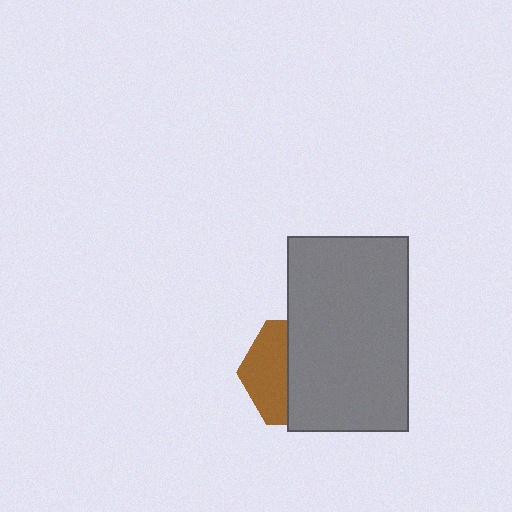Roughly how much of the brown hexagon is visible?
A small part of it is visible (roughly 40%).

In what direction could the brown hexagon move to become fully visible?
The brown hexagon could move left. That would shift it out from behind the gray rectangle entirely.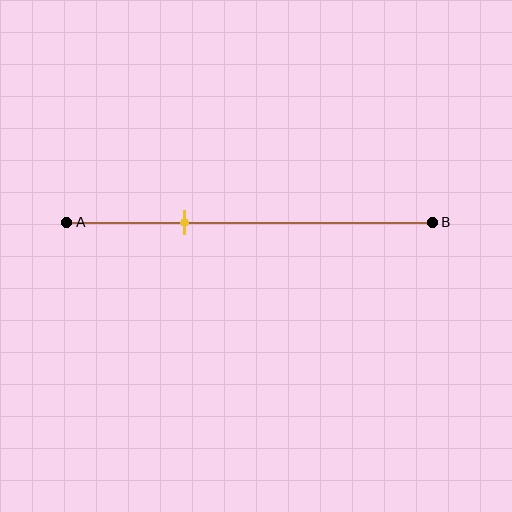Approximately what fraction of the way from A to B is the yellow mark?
The yellow mark is approximately 30% of the way from A to B.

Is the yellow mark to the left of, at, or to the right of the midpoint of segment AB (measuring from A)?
The yellow mark is to the left of the midpoint of segment AB.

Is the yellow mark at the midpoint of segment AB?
No, the mark is at about 30% from A, not at the 50% midpoint.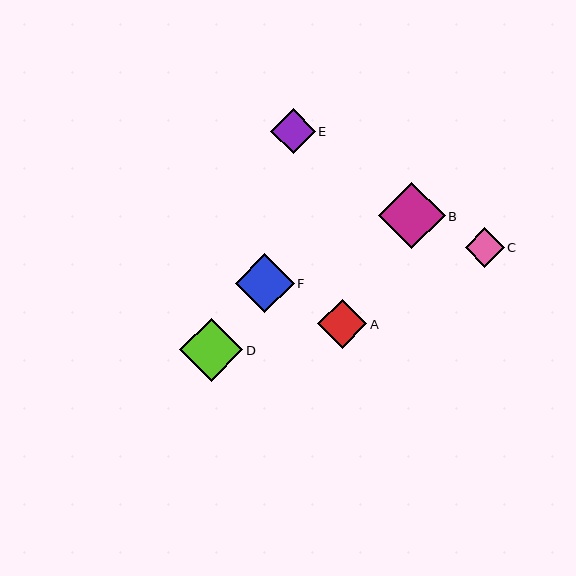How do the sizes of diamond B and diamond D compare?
Diamond B and diamond D are approximately the same size.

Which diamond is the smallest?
Diamond C is the smallest with a size of approximately 39 pixels.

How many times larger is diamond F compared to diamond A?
Diamond F is approximately 1.2 times the size of diamond A.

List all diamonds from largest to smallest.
From largest to smallest: B, D, F, A, E, C.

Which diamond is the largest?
Diamond B is the largest with a size of approximately 66 pixels.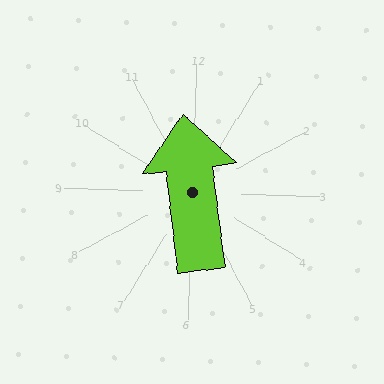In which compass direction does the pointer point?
North.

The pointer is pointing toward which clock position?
Roughly 12 o'clock.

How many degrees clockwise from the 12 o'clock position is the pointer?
Approximately 351 degrees.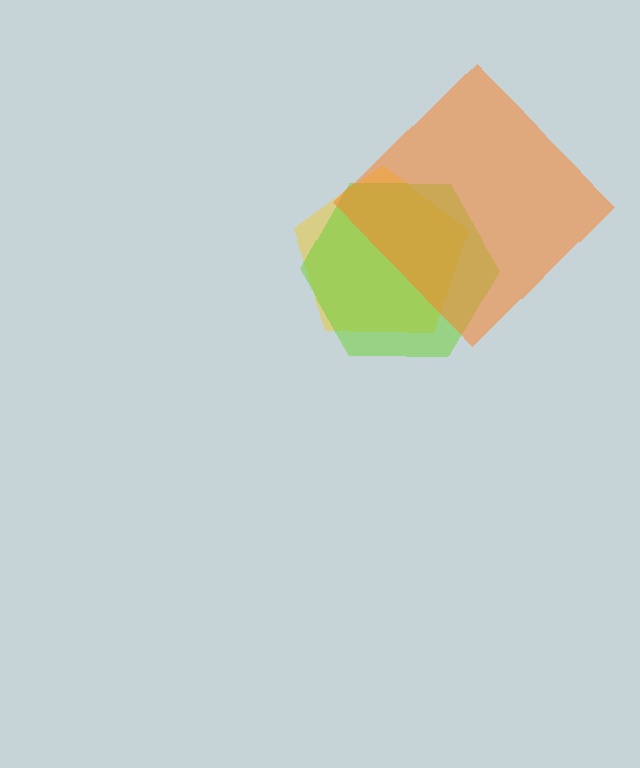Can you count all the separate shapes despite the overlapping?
Yes, there are 3 separate shapes.